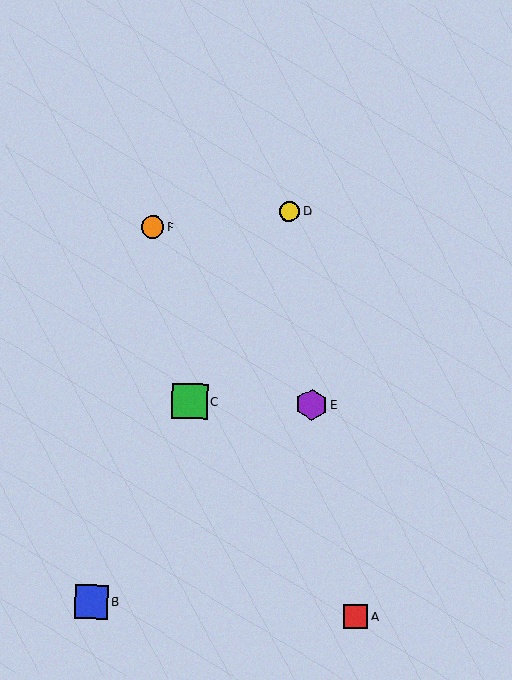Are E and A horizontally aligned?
No, E is at y≈405 and A is at y≈616.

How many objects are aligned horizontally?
2 objects (C, E) are aligned horizontally.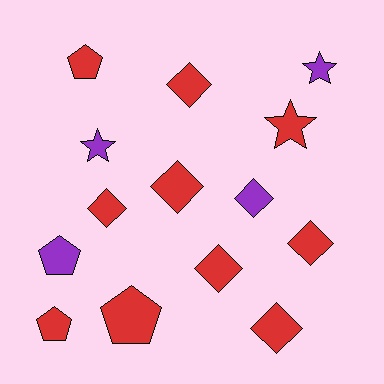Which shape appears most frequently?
Diamond, with 7 objects.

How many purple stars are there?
There are 2 purple stars.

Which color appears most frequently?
Red, with 10 objects.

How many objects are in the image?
There are 14 objects.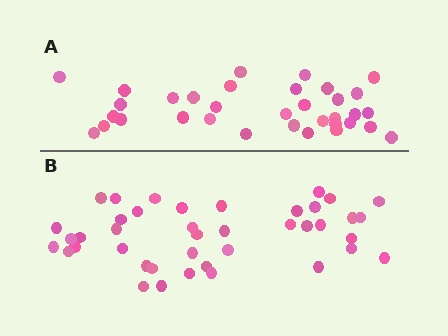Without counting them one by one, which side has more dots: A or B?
Region B (the bottom region) has more dots.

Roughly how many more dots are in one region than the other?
Region B has roughly 8 or so more dots than region A.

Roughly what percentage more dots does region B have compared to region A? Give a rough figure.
About 20% more.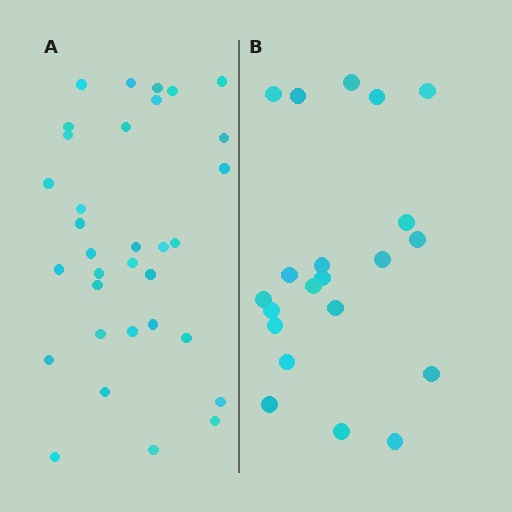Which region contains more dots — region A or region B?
Region A (the left region) has more dots.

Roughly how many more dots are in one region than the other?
Region A has roughly 12 or so more dots than region B.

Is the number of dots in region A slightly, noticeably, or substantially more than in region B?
Region A has substantially more. The ratio is roughly 1.6 to 1.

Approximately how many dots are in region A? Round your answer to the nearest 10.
About 30 dots. (The exact count is 33, which rounds to 30.)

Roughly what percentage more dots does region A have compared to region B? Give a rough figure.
About 55% more.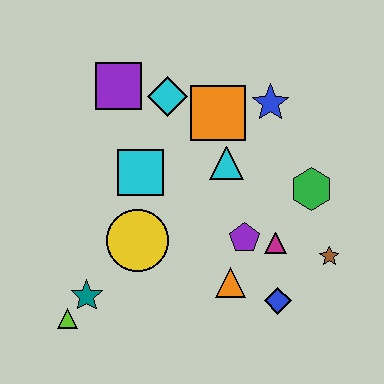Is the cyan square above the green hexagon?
Yes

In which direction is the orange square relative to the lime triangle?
The orange square is above the lime triangle.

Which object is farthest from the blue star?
The lime triangle is farthest from the blue star.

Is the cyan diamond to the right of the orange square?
No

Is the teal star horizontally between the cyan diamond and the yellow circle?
No